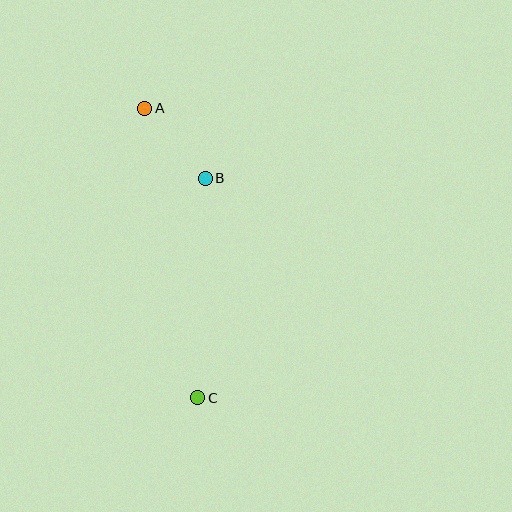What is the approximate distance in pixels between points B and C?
The distance between B and C is approximately 220 pixels.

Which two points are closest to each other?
Points A and B are closest to each other.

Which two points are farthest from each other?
Points A and C are farthest from each other.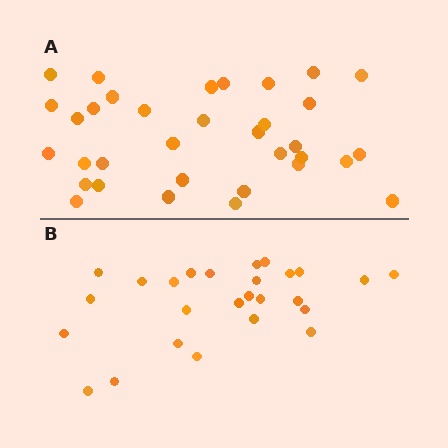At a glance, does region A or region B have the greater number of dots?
Region A (the top region) has more dots.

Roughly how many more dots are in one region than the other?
Region A has roughly 8 or so more dots than region B.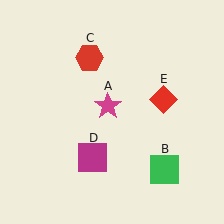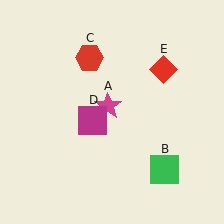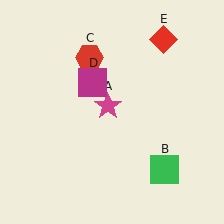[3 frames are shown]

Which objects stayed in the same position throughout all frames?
Magenta star (object A) and green square (object B) and red hexagon (object C) remained stationary.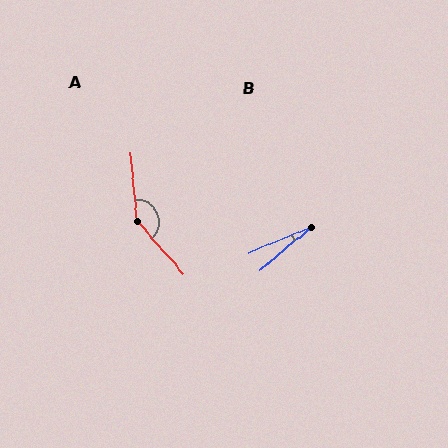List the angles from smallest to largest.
B (17°), A (144°).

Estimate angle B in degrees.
Approximately 17 degrees.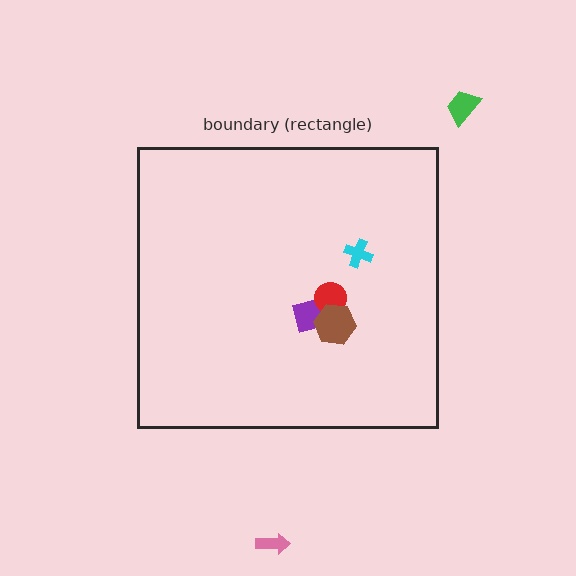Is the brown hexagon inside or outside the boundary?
Inside.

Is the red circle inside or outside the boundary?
Inside.